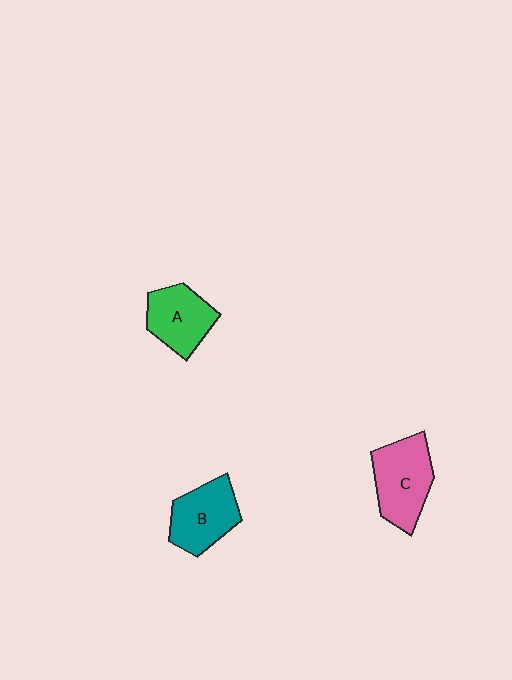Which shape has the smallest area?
Shape A (green).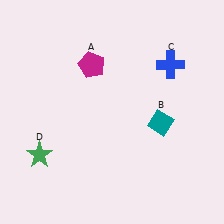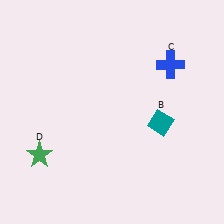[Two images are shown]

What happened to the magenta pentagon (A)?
The magenta pentagon (A) was removed in Image 2. It was in the top-left area of Image 1.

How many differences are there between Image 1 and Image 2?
There is 1 difference between the two images.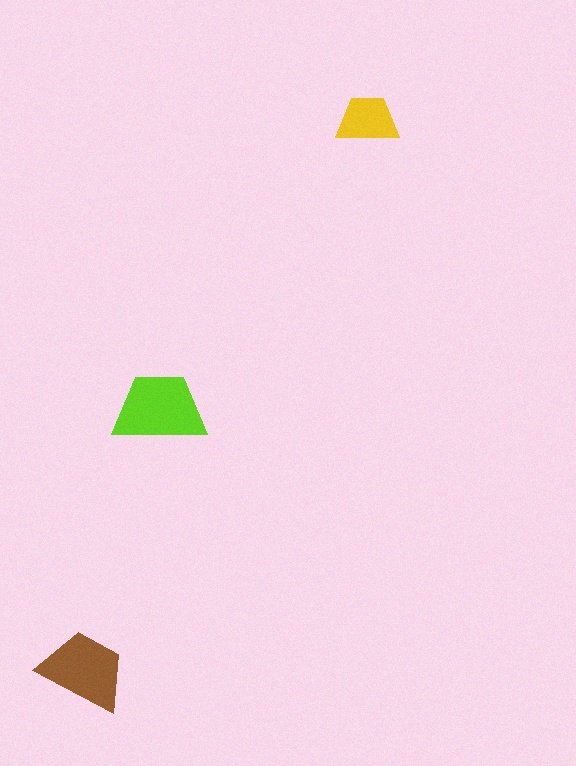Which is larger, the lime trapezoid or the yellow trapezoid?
The lime one.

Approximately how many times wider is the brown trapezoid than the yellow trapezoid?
About 1.5 times wider.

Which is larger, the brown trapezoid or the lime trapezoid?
The lime one.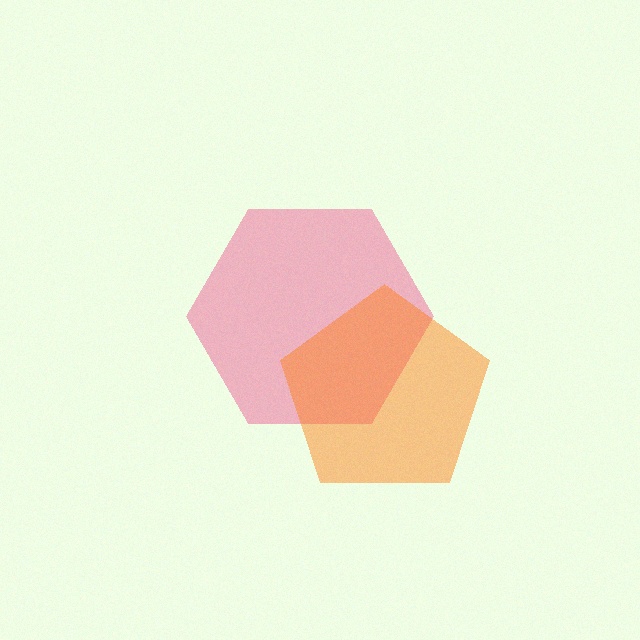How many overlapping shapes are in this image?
There are 2 overlapping shapes in the image.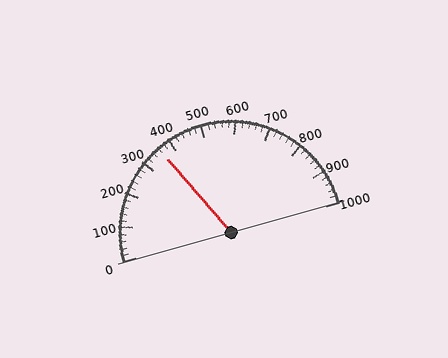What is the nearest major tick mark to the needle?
The nearest major tick mark is 400.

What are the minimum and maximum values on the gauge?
The gauge ranges from 0 to 1000.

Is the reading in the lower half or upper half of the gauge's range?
The reading is in the lower half of the range (0 to 1000).